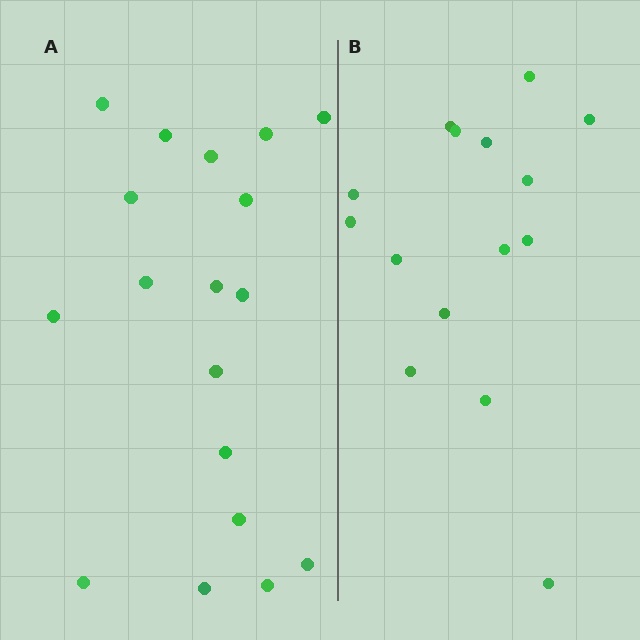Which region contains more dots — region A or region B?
Region A (the left region) has more dots.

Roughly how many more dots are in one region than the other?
Region A has just a few more — roughly 2 or 3 more dots than region B.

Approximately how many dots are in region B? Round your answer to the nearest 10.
About 20 dots. (The exact count is 15, which rounds to 20.)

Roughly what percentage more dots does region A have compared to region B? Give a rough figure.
About 20% more.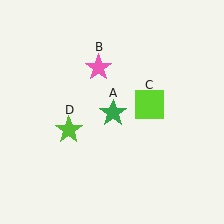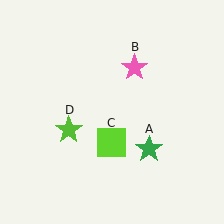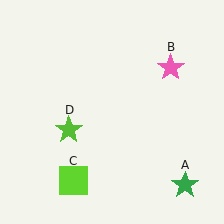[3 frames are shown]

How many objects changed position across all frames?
3 objects changed position: green star (object A), pink star (object B), lime square (object C).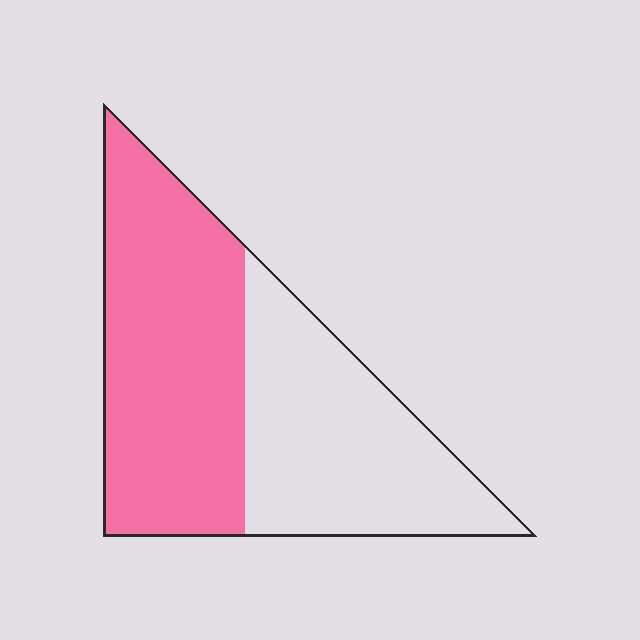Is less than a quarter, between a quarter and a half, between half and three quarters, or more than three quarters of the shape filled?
Between half and three quarters.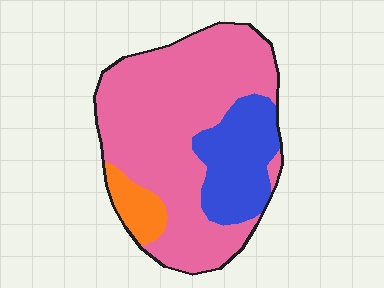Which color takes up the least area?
Orange, at roughly 10%.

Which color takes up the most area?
Pink, at roughly 70%.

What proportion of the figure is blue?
Blue takes up about one quarter (1/4) of the figure.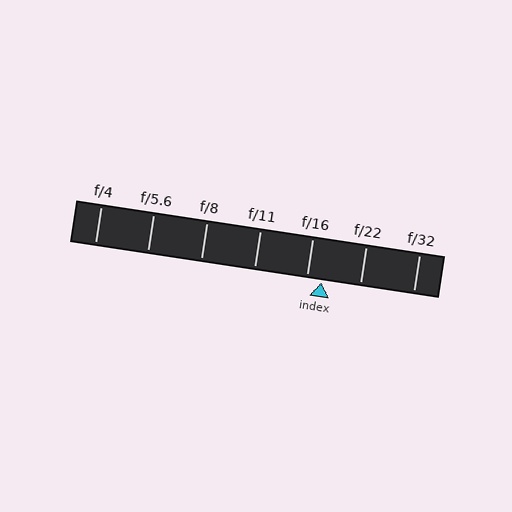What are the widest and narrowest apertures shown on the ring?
The widest aperture shown is f/4 and the narrowest is f/32.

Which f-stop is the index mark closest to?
The index mark is closest to f/16.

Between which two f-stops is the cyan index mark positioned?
The index mark is between f/16 and f/22.